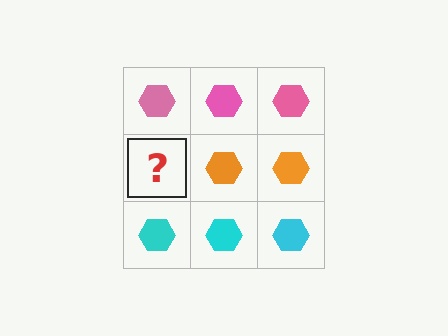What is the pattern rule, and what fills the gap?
The rule is that each row has a consistent color. The gap should be filled with an orange hexagon.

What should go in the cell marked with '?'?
The missing cell should contain an orange hexagon.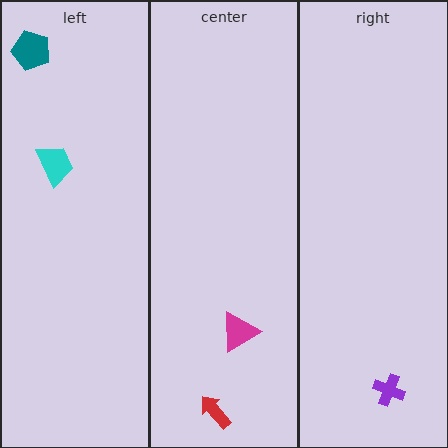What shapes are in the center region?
The magenta triangle, the red arrow.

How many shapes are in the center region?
2.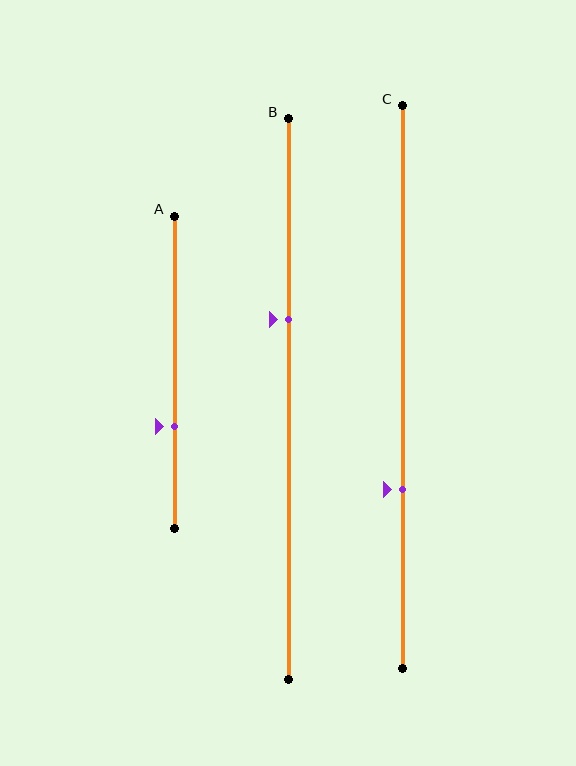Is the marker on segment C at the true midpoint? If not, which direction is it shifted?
No, the marker on segment C is shifted downward by about 18% of the segment length.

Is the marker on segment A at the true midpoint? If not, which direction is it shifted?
No, the marker on segment A is shifted downward by about 17% of the segment length.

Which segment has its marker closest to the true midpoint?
Segment B has its marker closest to the true midpoint.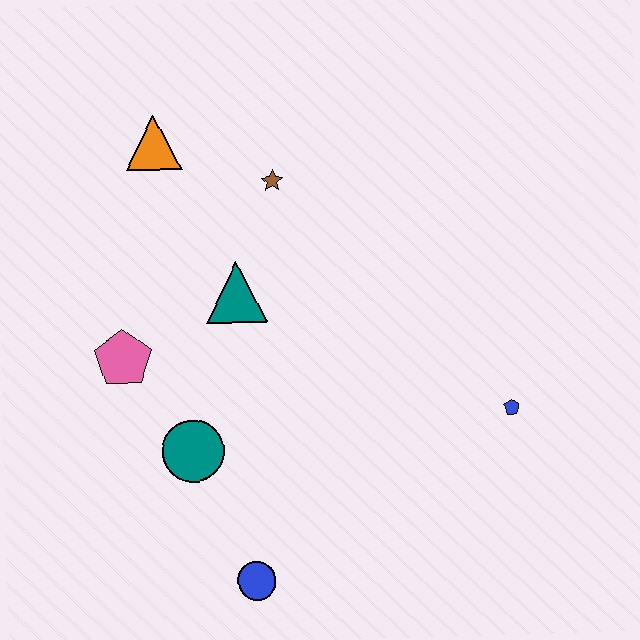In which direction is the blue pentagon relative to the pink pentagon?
The blue pentagon is to the right of the pink pentagon.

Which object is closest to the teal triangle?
The brown star is closest to the teal triangle.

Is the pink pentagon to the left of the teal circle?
Yes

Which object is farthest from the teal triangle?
The blue pentagon is farthest from the teal triangle.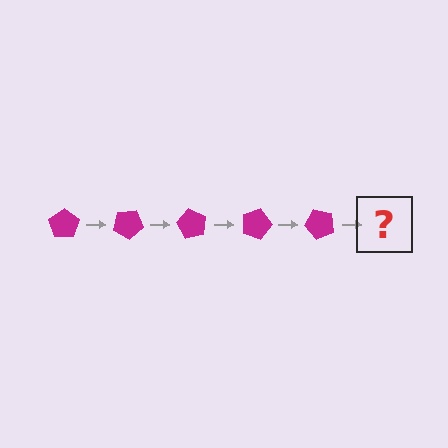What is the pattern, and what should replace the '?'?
The pattern is that the pentagon rotates 30 degrees each step. The '?' should be a magenta pentagon rotated 150 degrees.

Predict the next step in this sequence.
The next step is a magenta pentagon rotated 150 degrees.